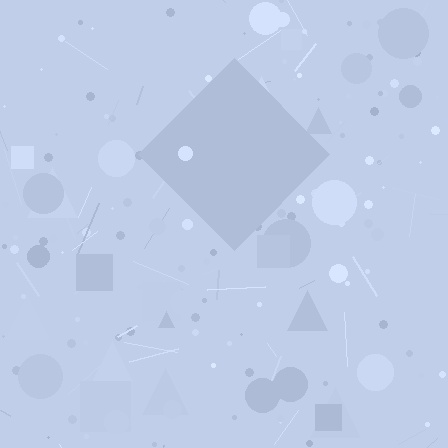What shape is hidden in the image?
A diamond is hidden in the image.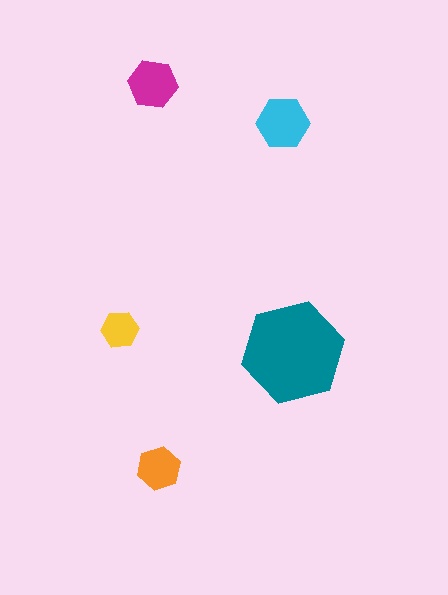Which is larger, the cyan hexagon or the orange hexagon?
The cyan one.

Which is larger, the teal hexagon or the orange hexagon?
The teal one.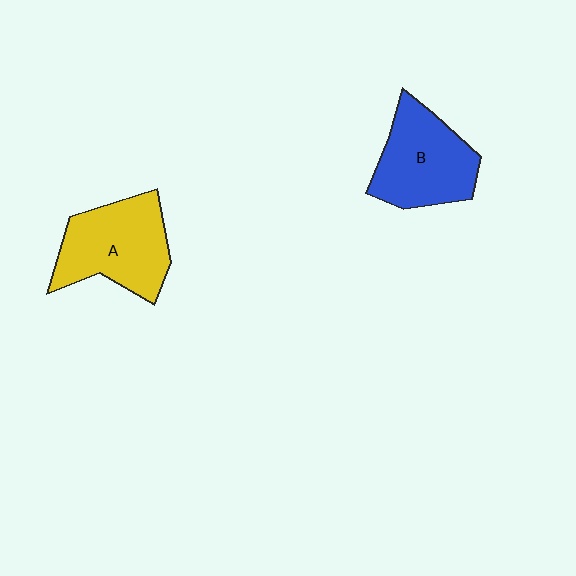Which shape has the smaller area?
Shape B (blue).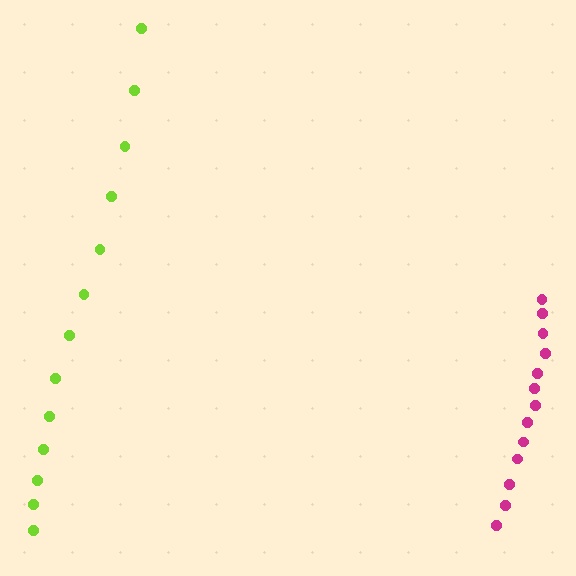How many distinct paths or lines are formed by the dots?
There are 2 distinct paths.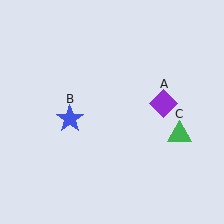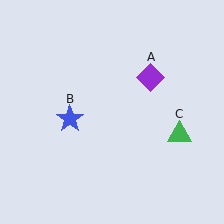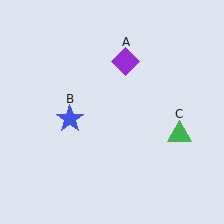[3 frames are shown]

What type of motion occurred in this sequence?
The purple diamond (object A) rotated counterclockwise around the center of the scene.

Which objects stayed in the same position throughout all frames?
Blue star (object B) and green triangle (object C) remained stationary.